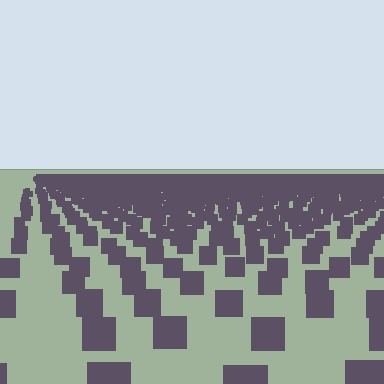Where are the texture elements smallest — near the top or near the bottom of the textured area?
Near the top.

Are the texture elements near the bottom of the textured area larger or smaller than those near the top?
Larger. Near the bottom, elements are closer to the viewer and appear at a bigger on-screen size.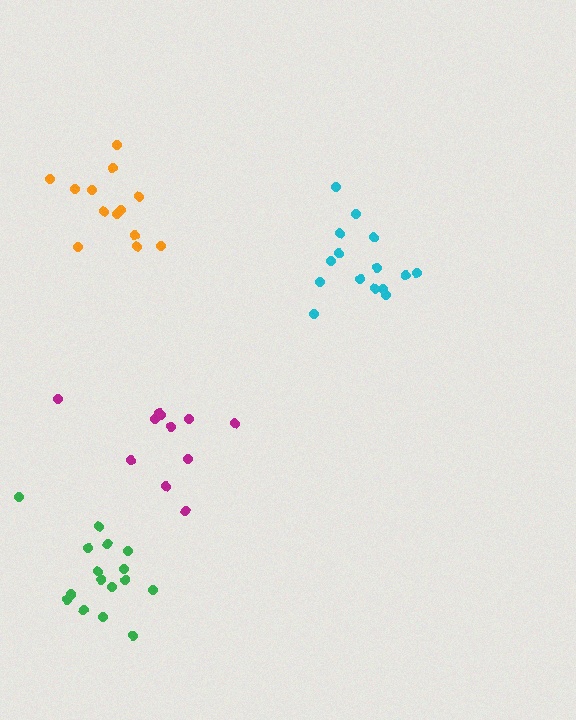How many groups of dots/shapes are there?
There are 4 groups.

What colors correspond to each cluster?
The clusters are colored: cyan, magenta, green, orange.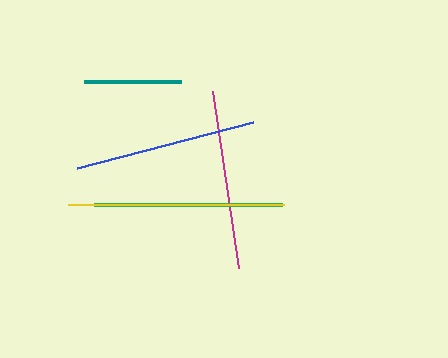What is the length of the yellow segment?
The yellow segment is approximately 216 pixels long.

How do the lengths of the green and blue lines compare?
The green and blue lines are approximately the same length.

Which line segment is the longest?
The yellow line is the longest at approximately 216 pixels.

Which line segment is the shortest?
The teal line is the shortest at approximately 97 pixels.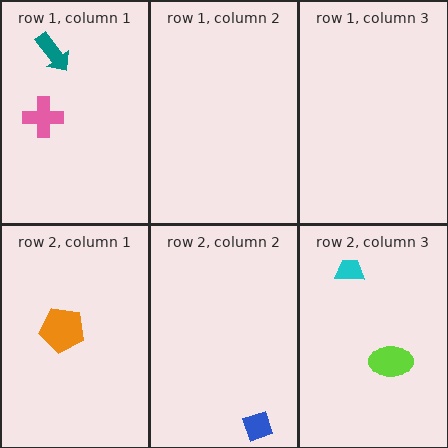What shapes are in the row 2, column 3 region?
The cyan trapezoid, the lime ellipse.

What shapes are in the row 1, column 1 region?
The teal arrow, the pink cross.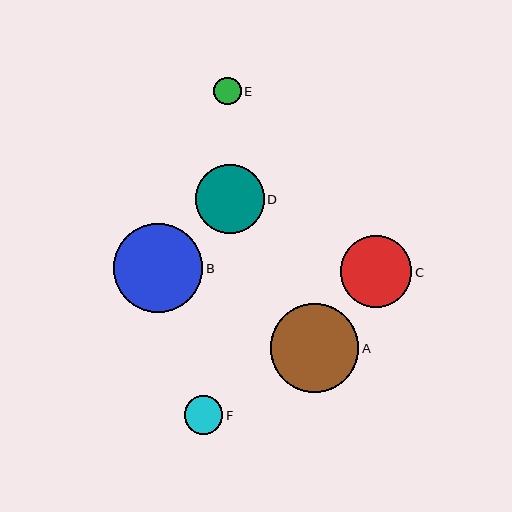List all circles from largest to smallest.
From largest to smallest: A, B, C, D, F, E.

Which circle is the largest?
Circle A is the largest with a size of approximately 89 pixels.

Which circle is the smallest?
Circle E is the smallest with a size of approximately 28 pixels.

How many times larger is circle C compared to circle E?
Circle C is approximately 2.6 times the size of circle E.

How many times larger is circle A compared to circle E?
Circle A is approximately 3.2 times the size of circle E.